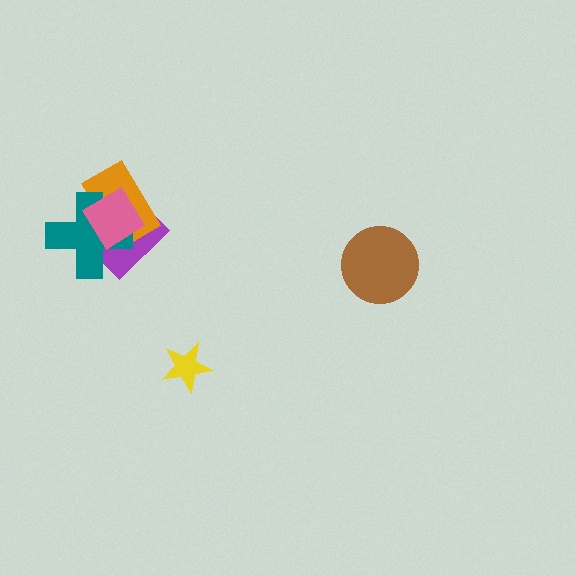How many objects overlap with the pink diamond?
3 objects overlap with the pink diamond.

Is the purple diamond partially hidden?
Yes, it is partially covered by another shape.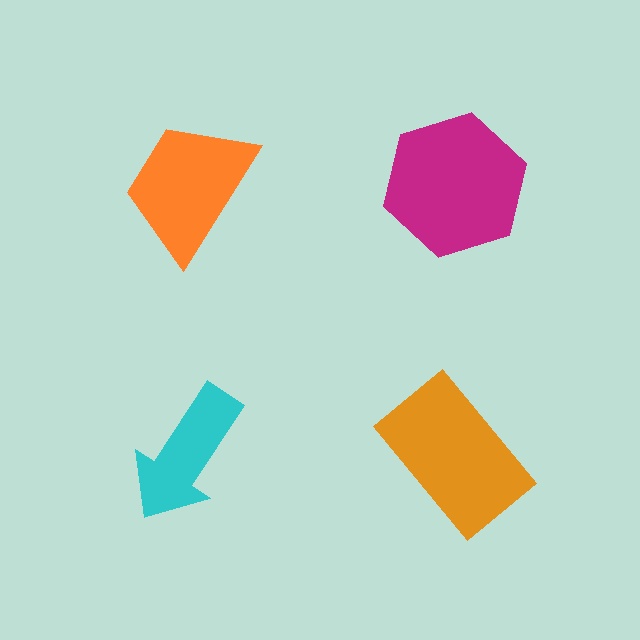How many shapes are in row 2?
2 shapes.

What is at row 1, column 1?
An orange trapezoid.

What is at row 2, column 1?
A cyan arrow.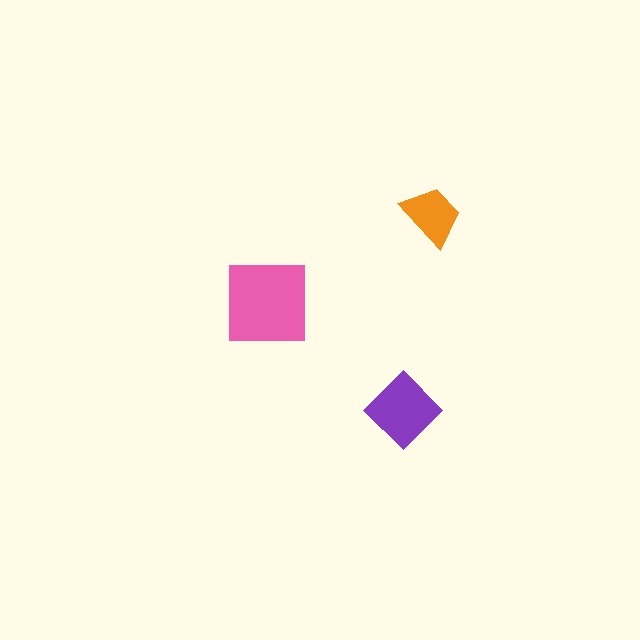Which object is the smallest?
The orange trapezoid.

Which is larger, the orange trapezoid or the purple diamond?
The purple diamond.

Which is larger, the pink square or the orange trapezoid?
The pink square.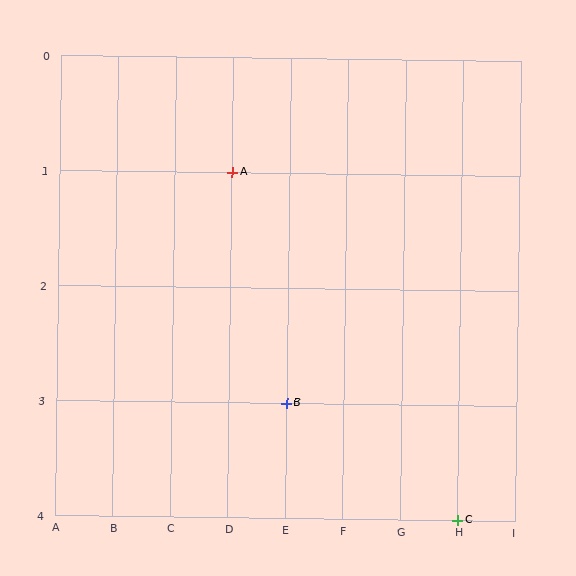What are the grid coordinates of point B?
Point B is at grid coordinates (E, 3).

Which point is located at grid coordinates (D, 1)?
Point A is at (D, 1).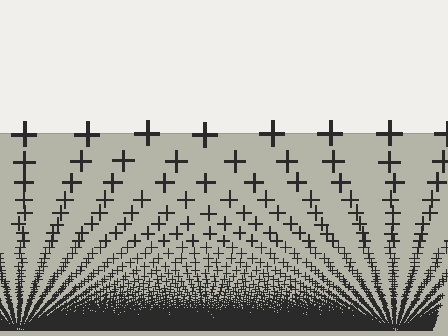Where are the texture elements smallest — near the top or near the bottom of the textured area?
Near the bottom.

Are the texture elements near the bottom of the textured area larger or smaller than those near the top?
Smaller. The gradient is inverted — elements near the bottom are smaller and denser.